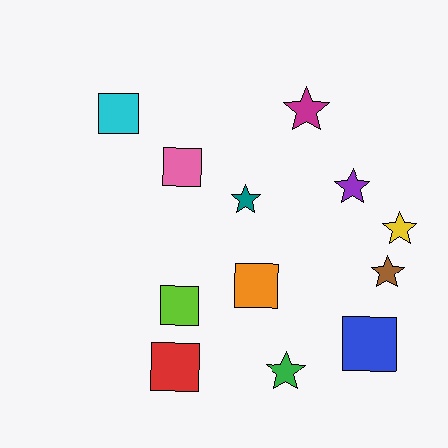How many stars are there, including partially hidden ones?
There are 6 stars.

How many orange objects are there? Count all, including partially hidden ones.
There is 1 orange object.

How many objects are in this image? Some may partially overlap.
There are 12 objects.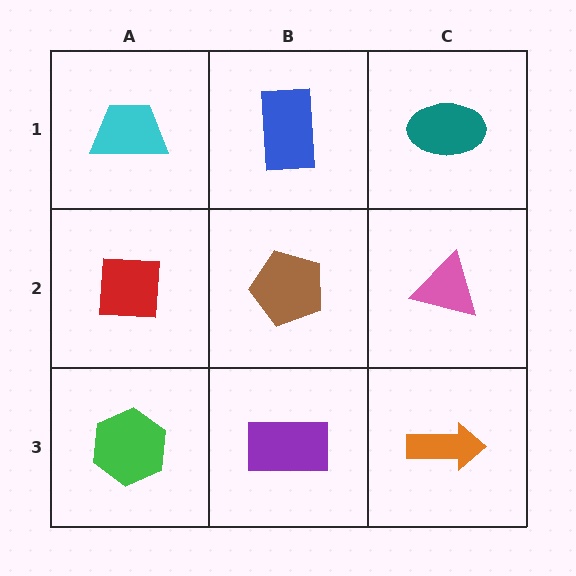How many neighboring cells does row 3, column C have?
2.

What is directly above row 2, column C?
A teal ellipse.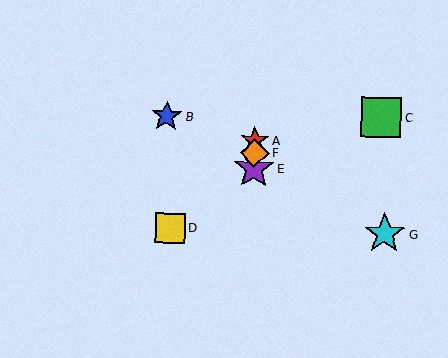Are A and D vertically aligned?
No, A is at x≈255 and D is at x≈170.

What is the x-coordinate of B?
Object B is at x≈167.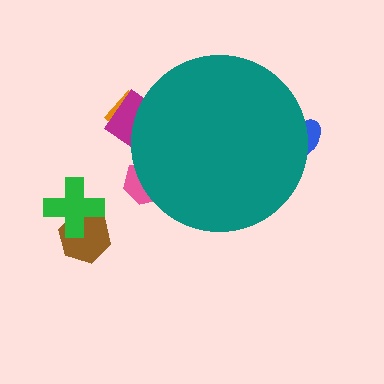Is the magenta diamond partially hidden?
Yes, the magenta diamond is partially hidden behind the teal circle.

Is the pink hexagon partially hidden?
Yes, the pink hexagon is partially hidden behind the teal circle.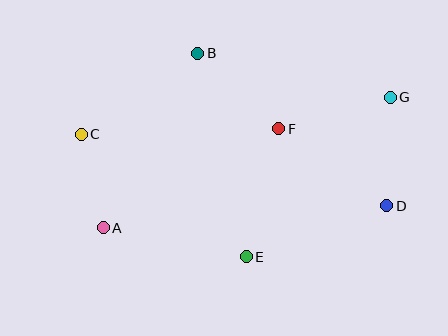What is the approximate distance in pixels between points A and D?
The distance between A and D is approximately 285 pixels.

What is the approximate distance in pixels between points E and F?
The distance between E and F is approximately 132 pixels.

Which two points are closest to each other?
Points A and C are closest to each other.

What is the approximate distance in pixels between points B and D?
The distance between B and D is approximately 243 pixels.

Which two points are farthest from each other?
Points A and G are farthest from each other.